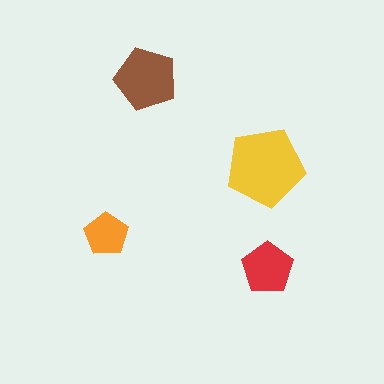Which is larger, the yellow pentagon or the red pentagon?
The yellow one.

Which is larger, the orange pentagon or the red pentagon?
The red one.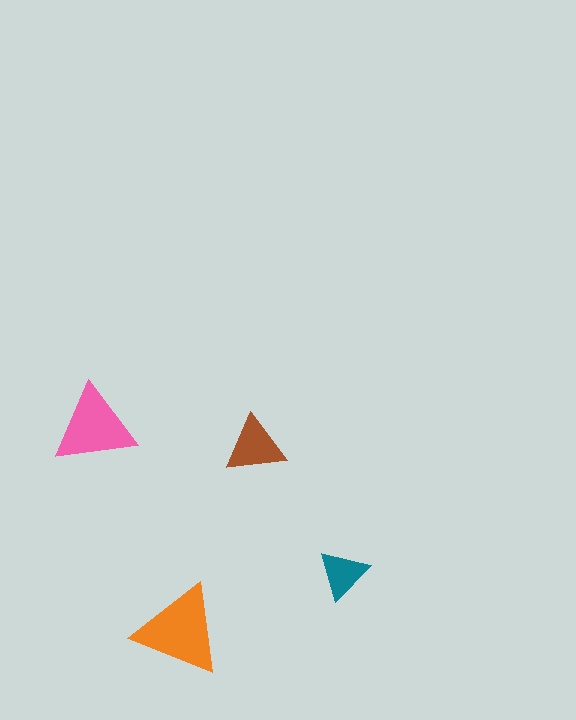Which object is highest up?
The pink triangle is topmost.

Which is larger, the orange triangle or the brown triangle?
The orange one.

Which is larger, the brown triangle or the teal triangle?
The brown one.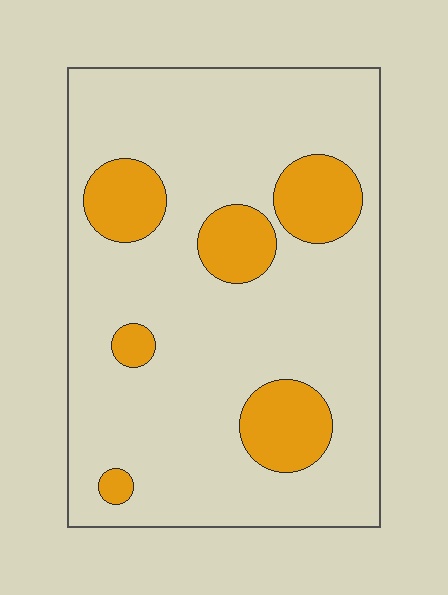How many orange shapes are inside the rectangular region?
6.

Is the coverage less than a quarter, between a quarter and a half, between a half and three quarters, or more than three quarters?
Less than a quarter.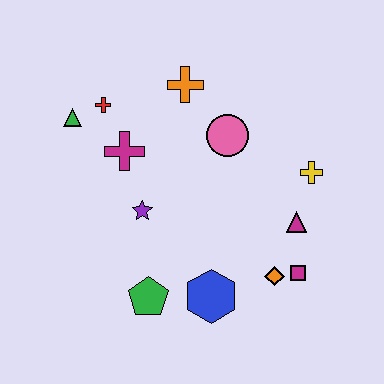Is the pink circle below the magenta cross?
No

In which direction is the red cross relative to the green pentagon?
The red cross is above the green pentagon.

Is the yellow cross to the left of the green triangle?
No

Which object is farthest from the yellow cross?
The green triangle is farthest from the yellow cross.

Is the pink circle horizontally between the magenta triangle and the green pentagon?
Yes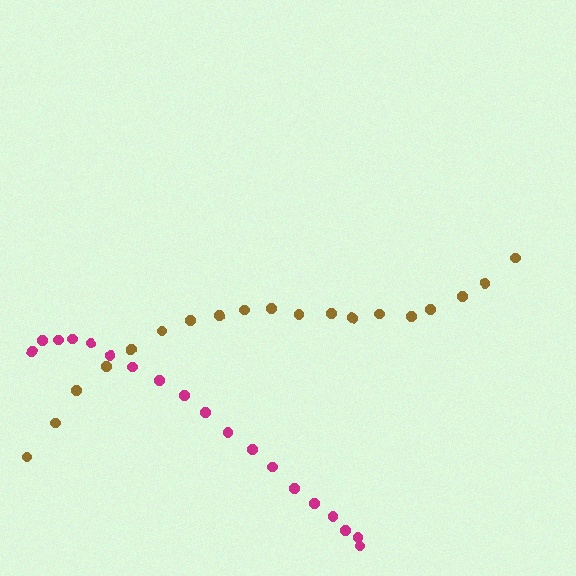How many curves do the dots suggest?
There are 2 distinct paths.